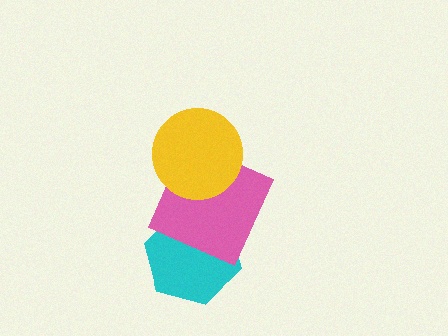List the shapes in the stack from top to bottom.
From top to bottom: the yellow circle, the pink square, the cyan hexagon.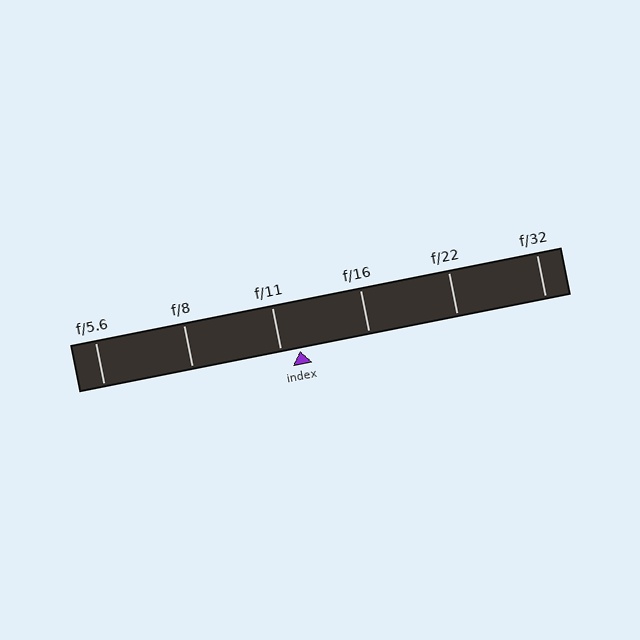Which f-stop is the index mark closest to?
The index mark is closest to f/11.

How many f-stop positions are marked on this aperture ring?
There are 6 f-stop positions marked.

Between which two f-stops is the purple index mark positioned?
The index mark is between f/11 and f/16.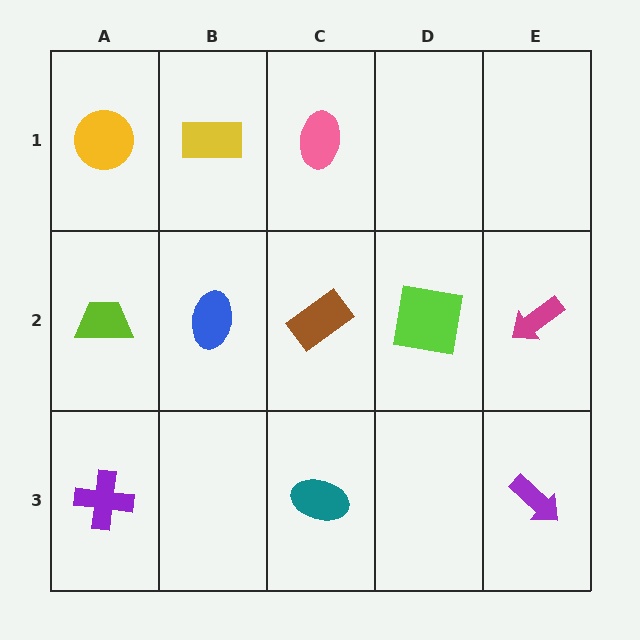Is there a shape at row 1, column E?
No, that cell is empty.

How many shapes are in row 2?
5 shapes.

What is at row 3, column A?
A purple cross.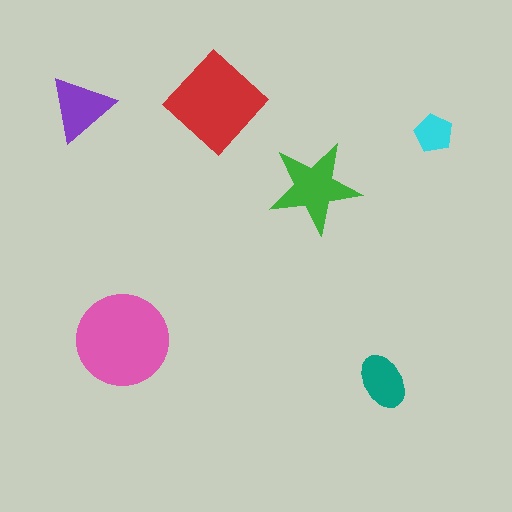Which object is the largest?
The pink circle.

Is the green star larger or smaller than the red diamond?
Smaller.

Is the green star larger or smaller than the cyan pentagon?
Larger.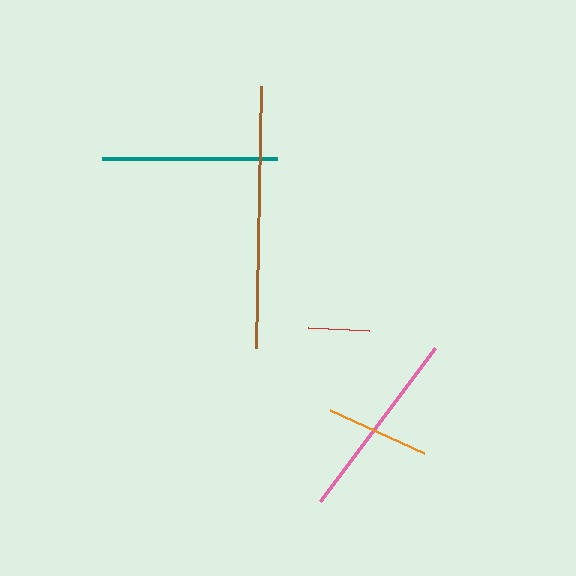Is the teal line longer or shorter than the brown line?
The brown line is longer than the teal line.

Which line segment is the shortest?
The red line is the shortest at approximately 60 pixels.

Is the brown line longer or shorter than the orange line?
The brown line is longer than the orange line.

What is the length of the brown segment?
The brown segment is approximately 262 pixels long.